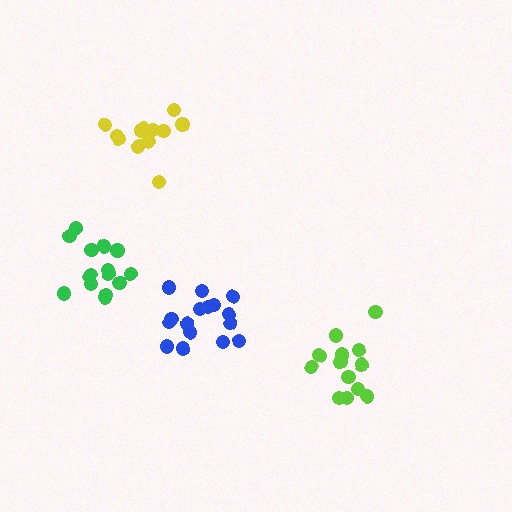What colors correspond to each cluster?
The clusters are colored: blue, green, lime, yellow.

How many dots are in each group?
Group 1: 16 dots, Group 2: 15 dots, Group 3: 14 dots, Group 4: 12 dots (57 total).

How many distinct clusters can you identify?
There are 4 distinct clusters.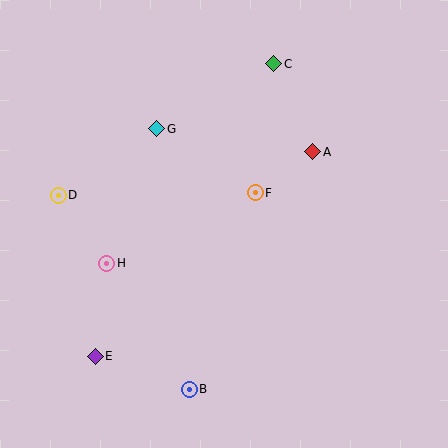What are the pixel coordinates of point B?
Point B is at (189, 389).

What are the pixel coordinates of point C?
Point C is at (274, 64).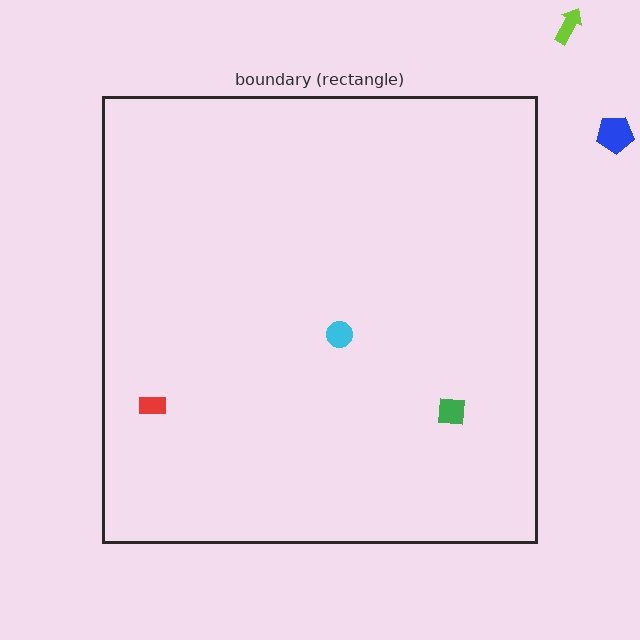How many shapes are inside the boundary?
3 inside, 2 outside.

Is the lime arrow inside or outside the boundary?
Outside.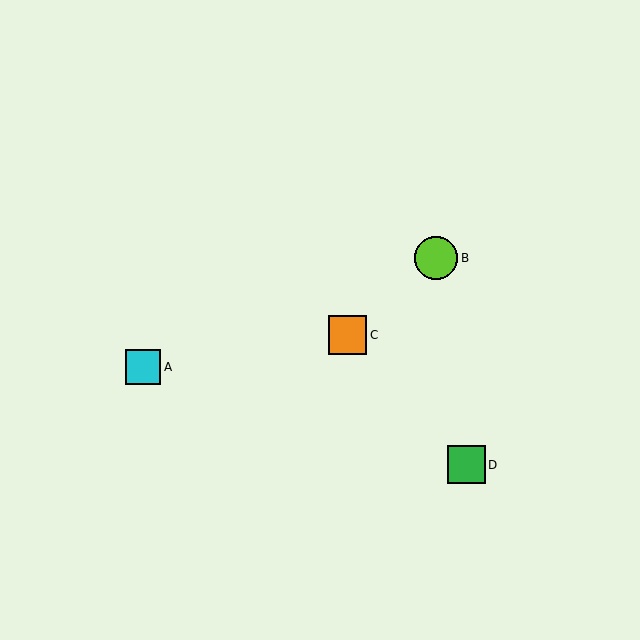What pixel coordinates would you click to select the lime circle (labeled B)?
Click at (436, 258) to select the lime circle B.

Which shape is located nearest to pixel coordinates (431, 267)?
The lime circle (labeled B) at (436, 258) is nearest to that location.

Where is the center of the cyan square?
The center of the cyan square is at (143, 367).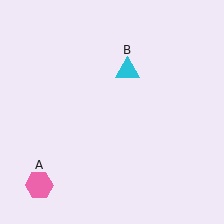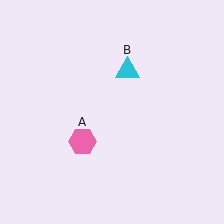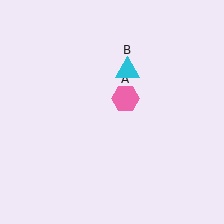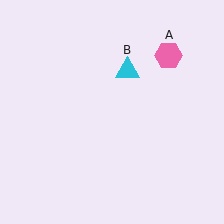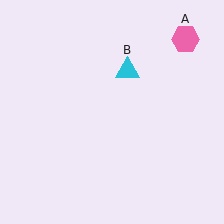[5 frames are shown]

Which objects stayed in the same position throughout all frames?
Cyan triangle (object B) remained stationary.